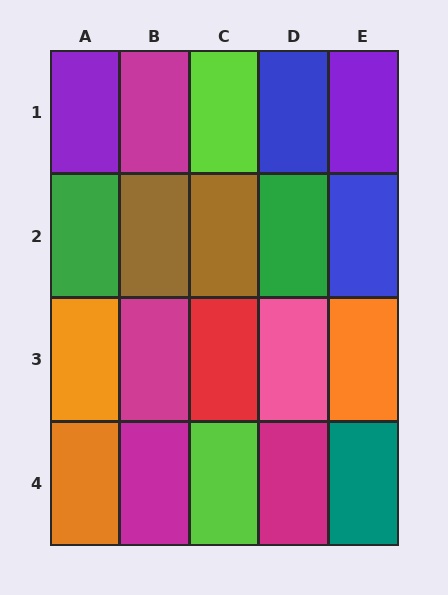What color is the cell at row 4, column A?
Orange.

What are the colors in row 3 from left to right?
Orange, magenta, red, pink, orange.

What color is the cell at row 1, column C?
Lime.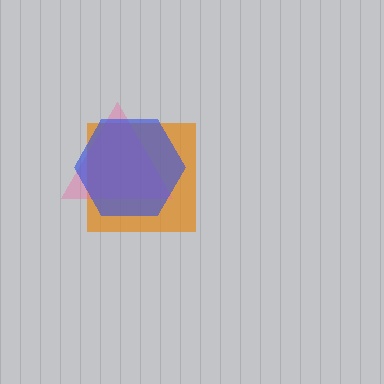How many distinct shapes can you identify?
There are 3 distinct shapes: an orange square, a pink triangle, a blue hexagon.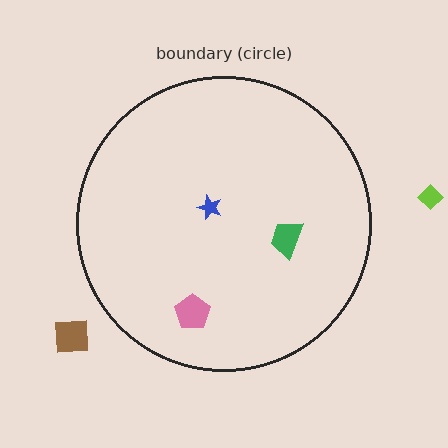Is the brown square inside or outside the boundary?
Outside.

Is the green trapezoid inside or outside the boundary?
Inside.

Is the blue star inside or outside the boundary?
Inside.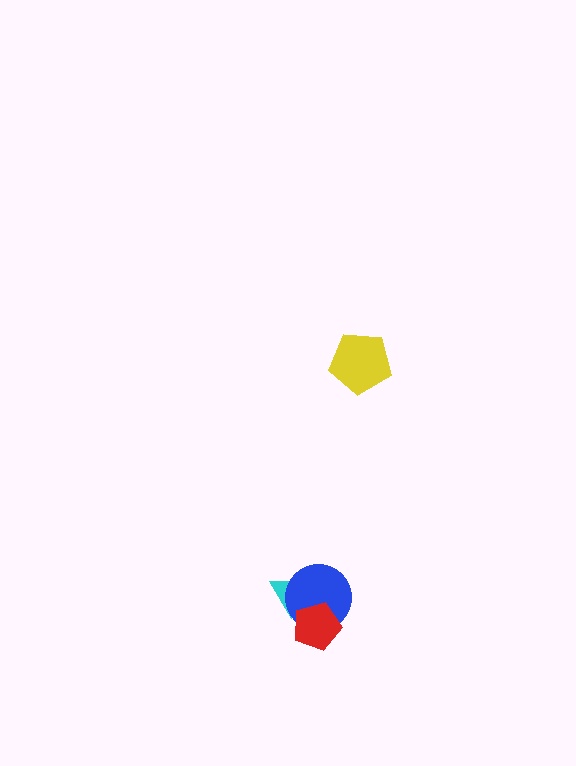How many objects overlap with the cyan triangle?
2 objects overlap with the cyan triangle.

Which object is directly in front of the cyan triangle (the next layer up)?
The blue circle is directly in front of the cyan triangle.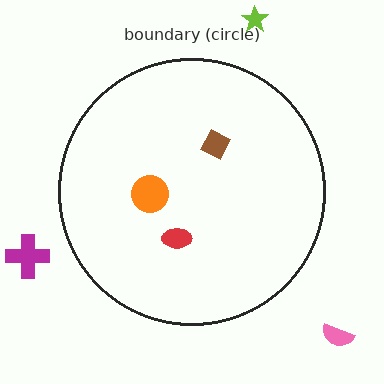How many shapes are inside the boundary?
3 inside, 3 outside.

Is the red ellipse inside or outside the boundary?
Inside.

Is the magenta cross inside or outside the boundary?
Outside.